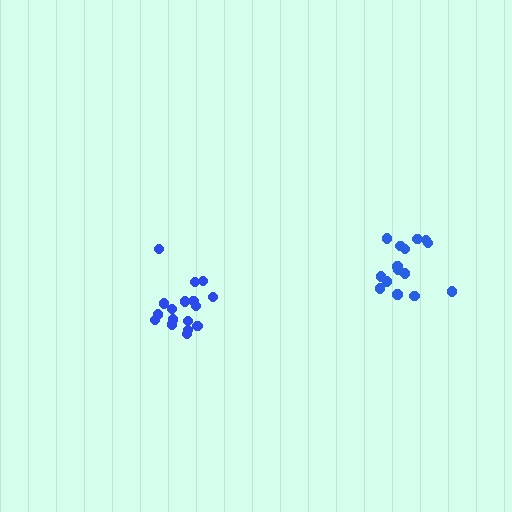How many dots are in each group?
Group 1: 17 dots, Group 2: 15 dots (32 total).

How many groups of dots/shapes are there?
There are 2 groups.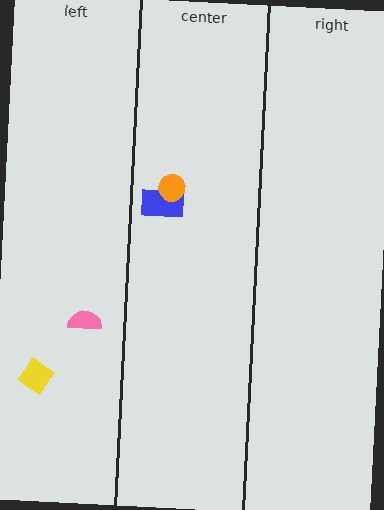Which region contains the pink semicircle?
The left region.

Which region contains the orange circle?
The center region.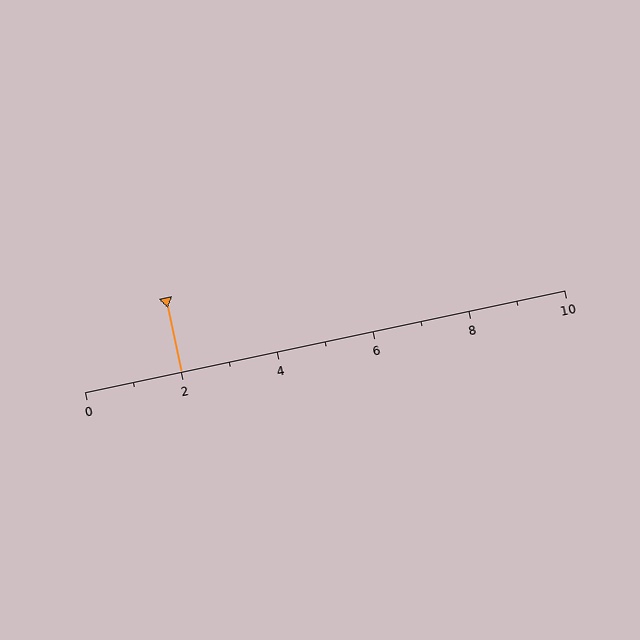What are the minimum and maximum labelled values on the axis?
The axis runs from 0 to 10.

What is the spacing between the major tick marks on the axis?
The major ticks are spaced 2 apart.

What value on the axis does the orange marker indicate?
The marker indicates approximately 2.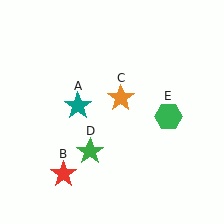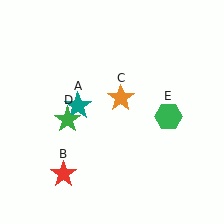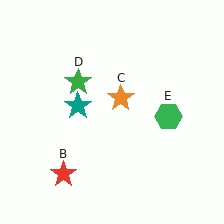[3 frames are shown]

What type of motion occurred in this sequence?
The green star (object D) rotated clockwise around the center of the scene.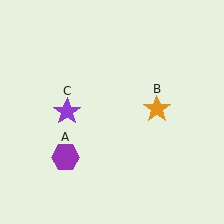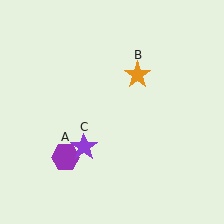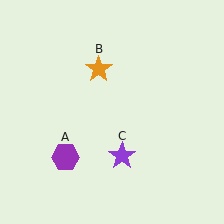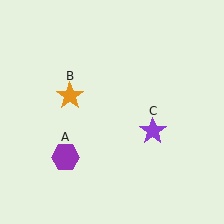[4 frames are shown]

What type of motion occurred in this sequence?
The orange star (object B), purple star (object C) rotated counterclockwise around the center of the scene.